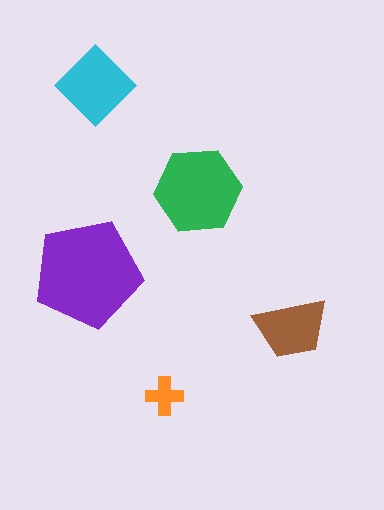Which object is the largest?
The purple pentagon.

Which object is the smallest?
The orange cross.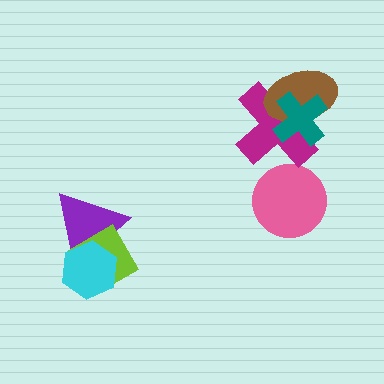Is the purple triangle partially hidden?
Yes, it is partially covered by another shape.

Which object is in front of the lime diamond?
The cyan hexagon is in front of the lime diamond.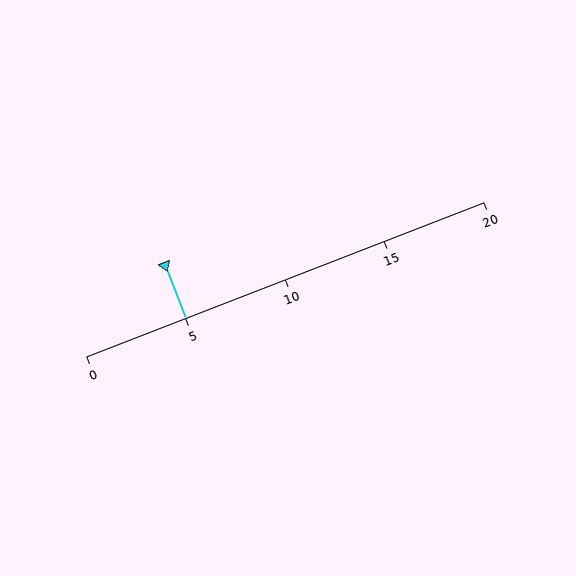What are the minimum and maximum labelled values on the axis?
The axis runs from 0 to 20.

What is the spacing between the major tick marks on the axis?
The major ticks are spaced 5 apart.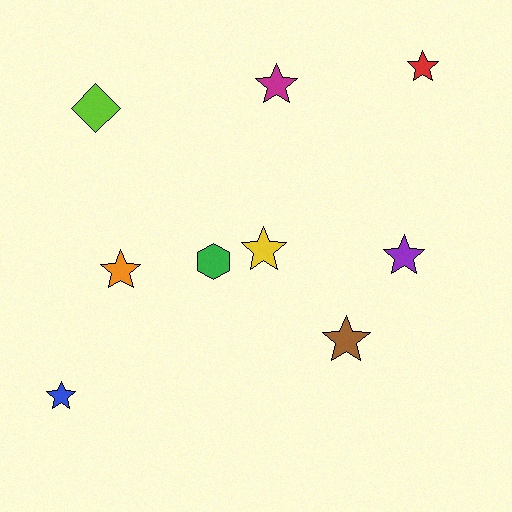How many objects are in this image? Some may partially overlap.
There are 9 objects.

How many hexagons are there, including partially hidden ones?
There is 1 hexagon.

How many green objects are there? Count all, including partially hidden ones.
There is 1 green object.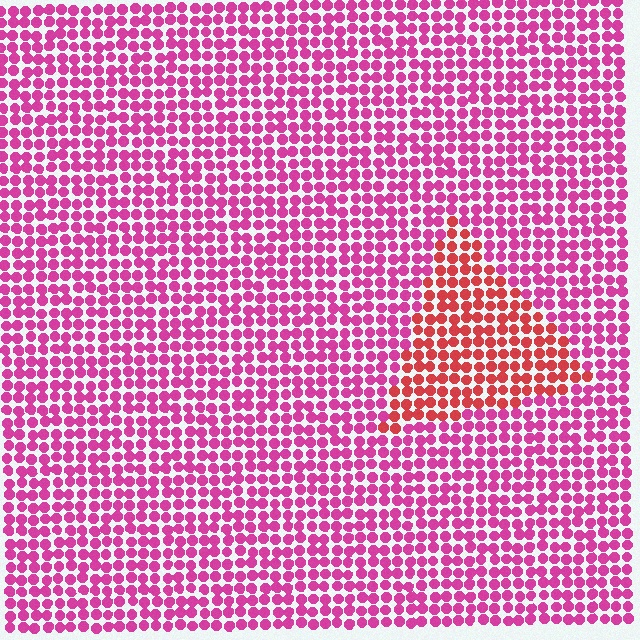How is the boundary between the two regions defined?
The boundary is defined purely by a slight shift in hue (about 36 degrees). Spacing, size, and orientation are identical on both sides.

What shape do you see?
I see a triangle.